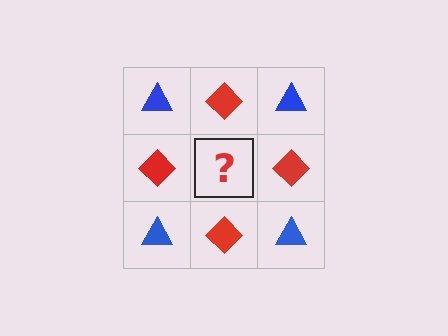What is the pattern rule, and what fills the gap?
The rule is that it alternates blue triangle and red diamond in a checkerboard pattern. The gap should be filled with a blue triangle.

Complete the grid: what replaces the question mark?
The question mark should be replaced with a blue triangle.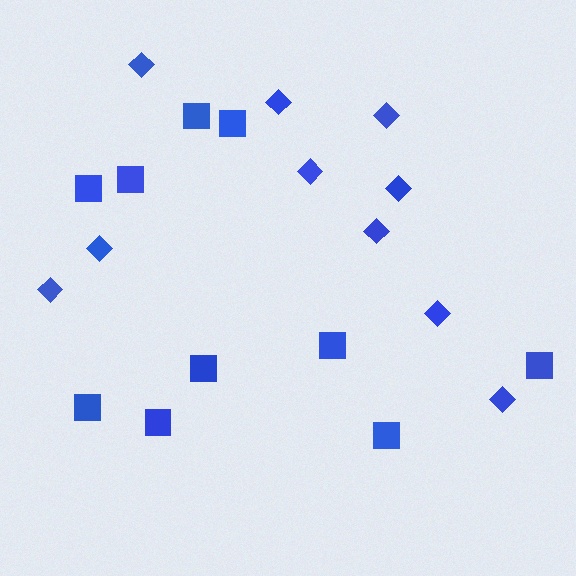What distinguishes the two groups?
There are 2 groups: one group of squares (10) and one group of diamonds (10).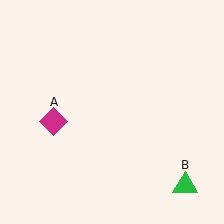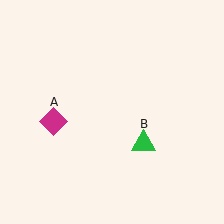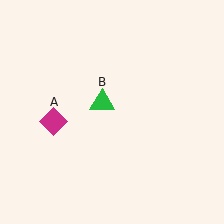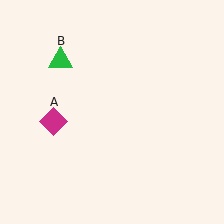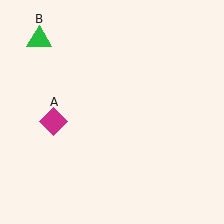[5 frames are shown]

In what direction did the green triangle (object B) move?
The green triangle (object B) moved up and to the left.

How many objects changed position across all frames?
1 object changed position: green triangle (object B).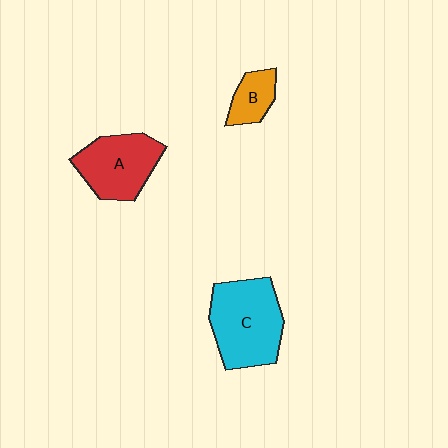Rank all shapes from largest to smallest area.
From largest to smallest: C (cyan), A (red), B (orange).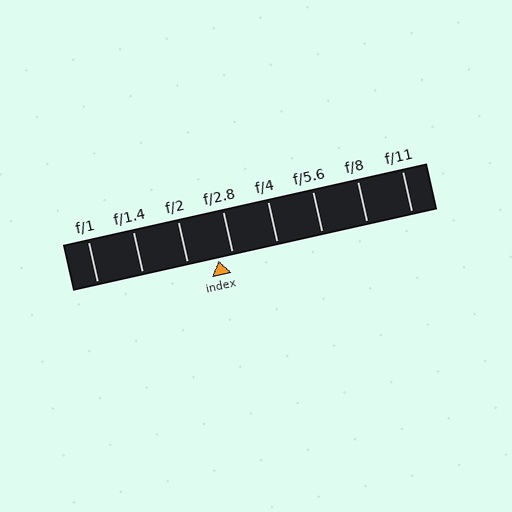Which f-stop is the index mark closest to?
The index mark is closest to f/2.8.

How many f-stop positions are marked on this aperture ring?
There are 8 f-stop positions marked.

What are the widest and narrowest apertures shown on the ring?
The widest aperture shown is f/1 and the narrowest is f/11.